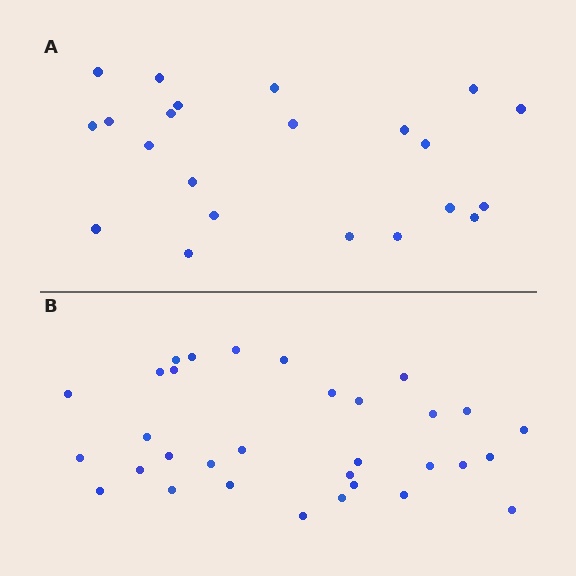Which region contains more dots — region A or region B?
Region B (the bottom region) has more dots.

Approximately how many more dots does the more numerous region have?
Region B has roughly 10 or so more dots than region A.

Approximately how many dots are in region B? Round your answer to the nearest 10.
About 30 dots. (The exact count is 32, which rounds to 30.)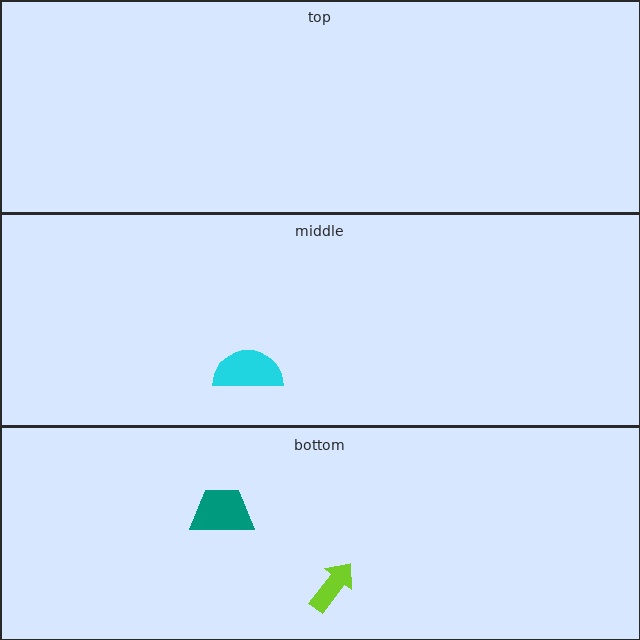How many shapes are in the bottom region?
2.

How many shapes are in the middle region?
1.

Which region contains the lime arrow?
The bottom region.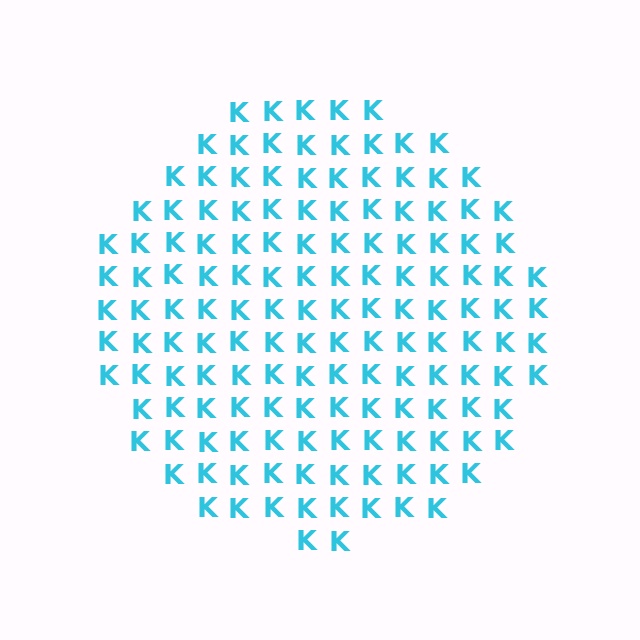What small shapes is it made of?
It is made of small letter K's.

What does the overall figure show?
The overall figure shows a circle.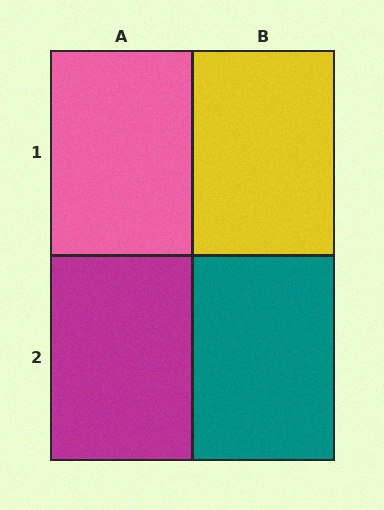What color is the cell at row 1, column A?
Pink.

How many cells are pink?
1 cell is pink.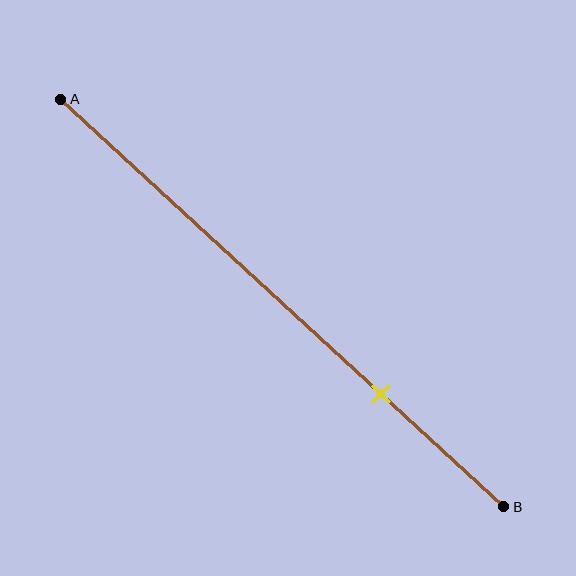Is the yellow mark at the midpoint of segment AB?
No, the mark is at about 70% from A, not at the 50% midpoint.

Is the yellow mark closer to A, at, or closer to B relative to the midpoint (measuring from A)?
The yellow mark is closer to point B than the midpoint of segment AB.